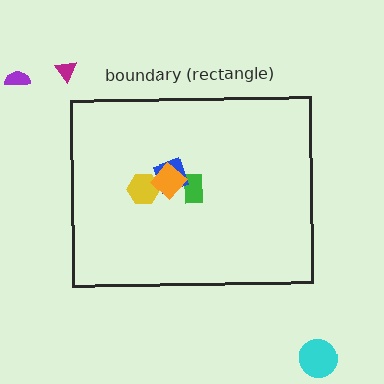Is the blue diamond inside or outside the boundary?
Inside.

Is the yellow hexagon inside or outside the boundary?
Inside.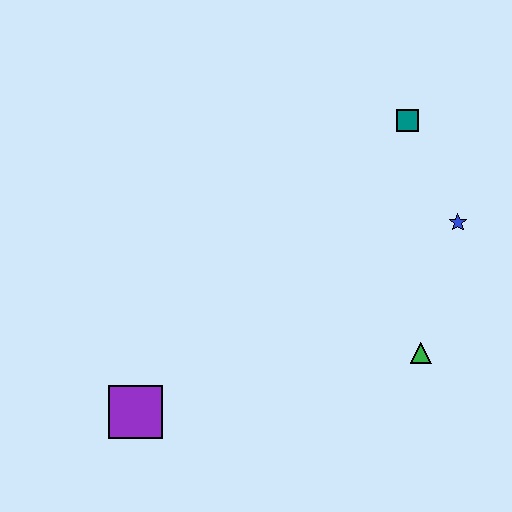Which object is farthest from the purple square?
The teal square is farthest from the purple square.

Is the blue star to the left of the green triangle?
No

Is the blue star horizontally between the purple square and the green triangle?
No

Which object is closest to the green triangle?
The blue star is closest to the green triangle.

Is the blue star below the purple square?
No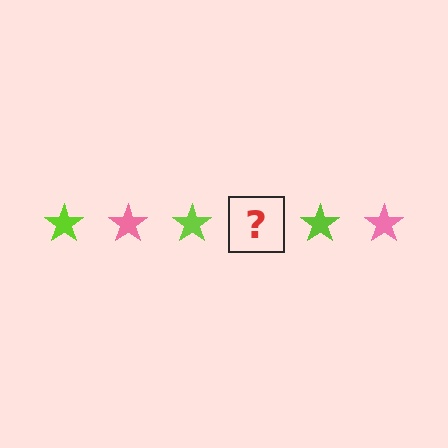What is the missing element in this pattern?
The missing element is a pink star.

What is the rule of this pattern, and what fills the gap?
The rule is that the pattern cycles through lime, pink stars. The gap should be filled with a pink star.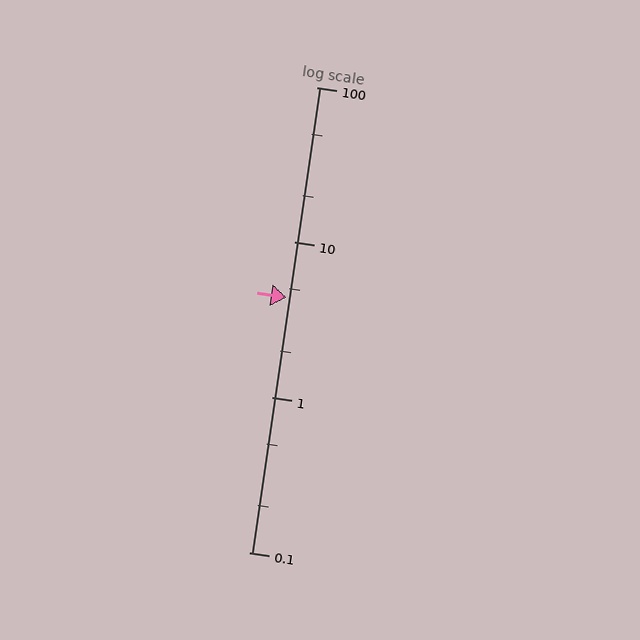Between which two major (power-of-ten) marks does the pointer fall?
The pointer is between 1 and 10.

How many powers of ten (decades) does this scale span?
The scale spans 3 decades, from 0.1 to 100.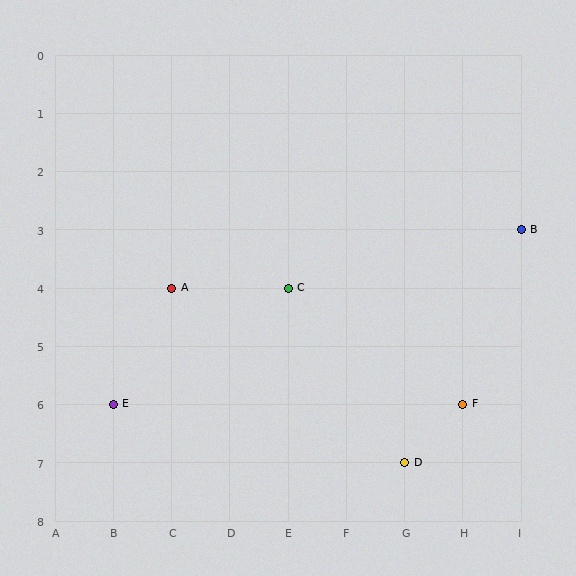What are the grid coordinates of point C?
Point C is at grid coordinates (E, 4).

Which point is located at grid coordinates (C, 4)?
Point A is at (C, 4).